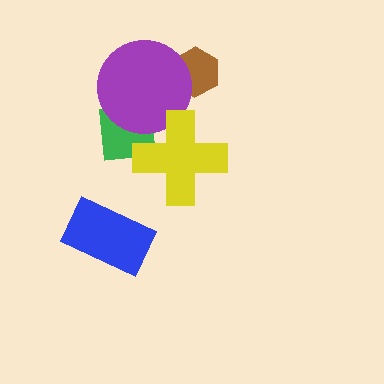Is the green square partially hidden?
Yes, it is partially covered by another shape.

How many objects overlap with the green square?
2 objects overlap with the green square.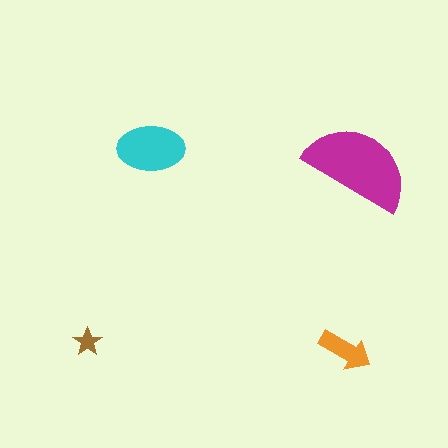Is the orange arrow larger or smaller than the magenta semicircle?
Smaller.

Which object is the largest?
The magenta semicircle.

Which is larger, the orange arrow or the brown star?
The orange arrow.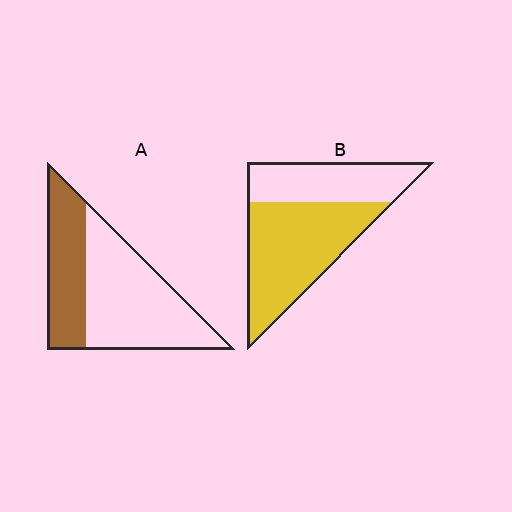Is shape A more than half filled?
No.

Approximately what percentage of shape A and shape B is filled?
A is approximately 35% and B is approximately 60%.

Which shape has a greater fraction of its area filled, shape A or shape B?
Shape B.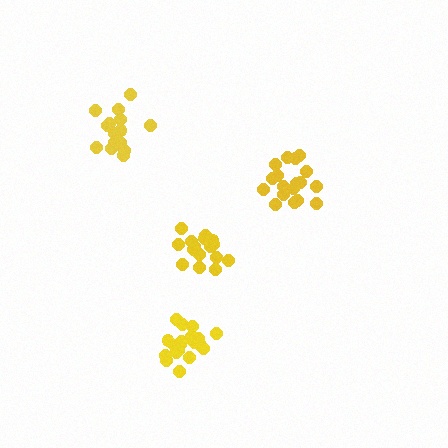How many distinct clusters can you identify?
There are 4 distinct clusters.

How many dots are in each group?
Group 1: 16 dots, Group 2: 18 dots, Group 3: 16 dots, Group 4: 21 dots (71 total).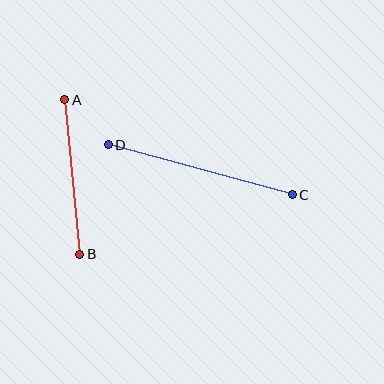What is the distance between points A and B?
The distance is approximately 155 pixels.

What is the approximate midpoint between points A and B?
The midpoint is at approximately (72, 177) pixels.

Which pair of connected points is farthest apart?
Points C and D are farthest apart.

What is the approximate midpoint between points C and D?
The midpoint is at approximately (200, 170) pixels.